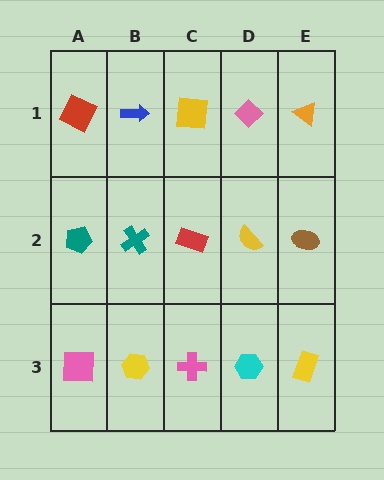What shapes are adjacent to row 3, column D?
A yellow semicircle (row 2, column D), a pink cross (row 3, column C), a yellow rectangle (row 3, column E).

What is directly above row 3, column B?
A teal cross.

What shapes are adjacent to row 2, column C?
A yellow square (row 1, column C), a pink cross (row 3, column C), a teal cross (row 2, column B), a yellow semicircle (row 2, column D).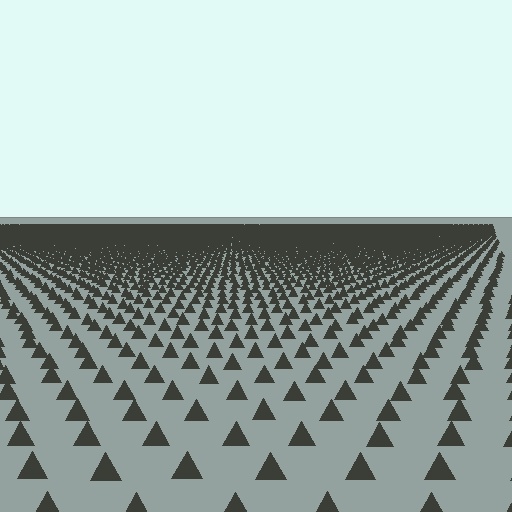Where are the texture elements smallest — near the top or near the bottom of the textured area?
Near the top.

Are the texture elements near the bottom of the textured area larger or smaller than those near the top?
Larger. Near the bottom, elements are closer to the viewer and appear at a bigger on-screen size.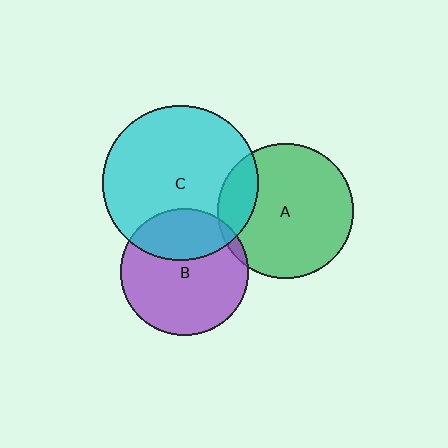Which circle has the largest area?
Circle C (cyan).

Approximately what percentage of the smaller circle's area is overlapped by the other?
Approximately 30%.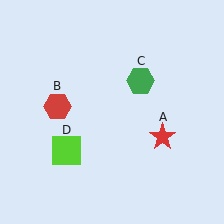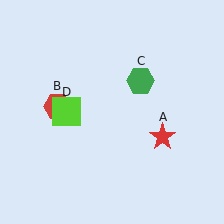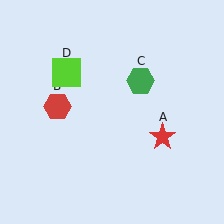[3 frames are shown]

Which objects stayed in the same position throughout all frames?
Red star (object A) and red hexagon (object B) and green hexagon (object C) remained stationary.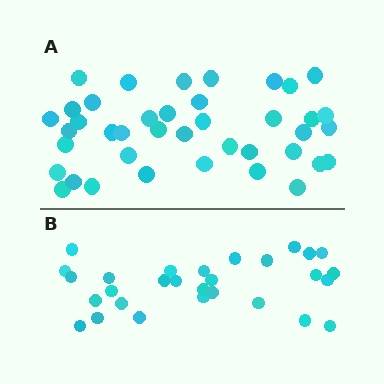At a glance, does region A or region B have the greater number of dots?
Region A (the top region) has more dots.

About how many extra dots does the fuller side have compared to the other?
Region A has roughly 12 or so more dots than region B.